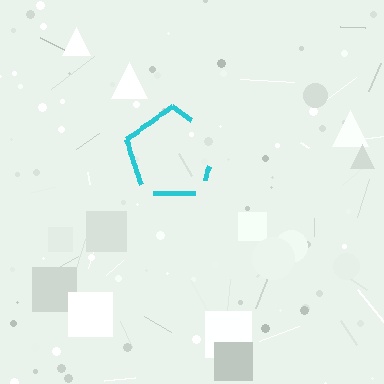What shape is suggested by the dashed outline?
The dashed outline suggests a pentagon.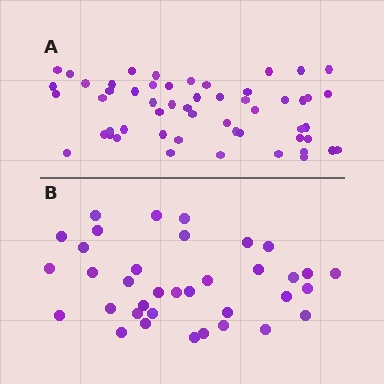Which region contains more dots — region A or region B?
Region A (the top region) has more dots.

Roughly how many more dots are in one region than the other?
Region A has approximately 20 more dots than region B.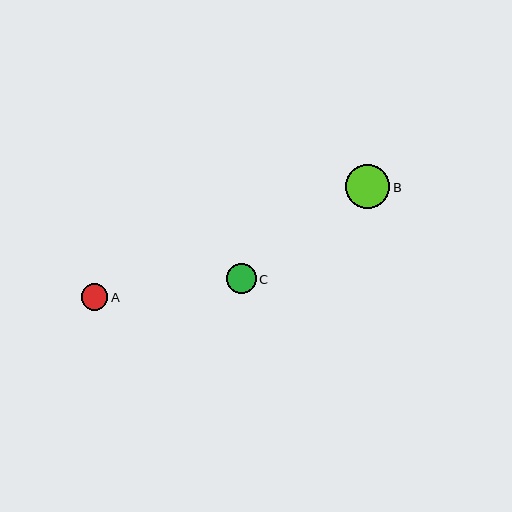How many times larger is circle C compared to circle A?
Circle C is approximately 1.1 times the size of circle A.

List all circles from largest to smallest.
From largest to smallest: B, C, A.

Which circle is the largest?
Circle B is the largest with a size of approximately 44 pixels.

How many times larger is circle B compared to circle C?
Circle B is approximately 1.5 times the size of circle C.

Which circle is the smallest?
Circle A is the smallest with a size of approximately 27 pixels.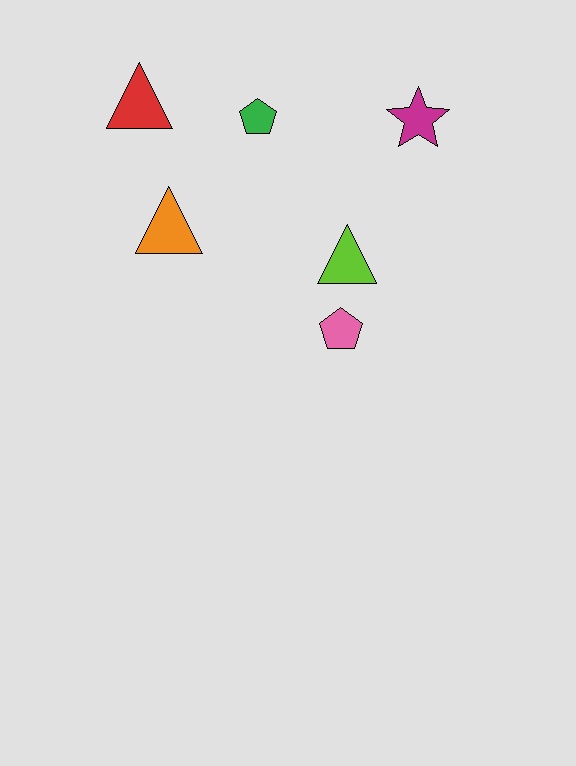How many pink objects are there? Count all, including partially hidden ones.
There is 1 pink object.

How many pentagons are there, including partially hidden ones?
There are 2 pentagons.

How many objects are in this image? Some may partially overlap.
There are 6 objects.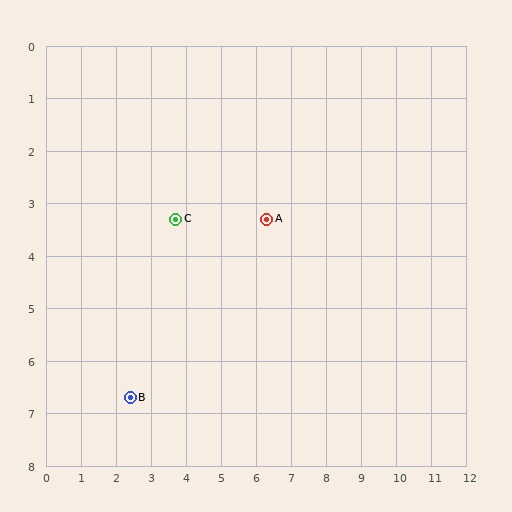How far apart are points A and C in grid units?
Points A and C are about 2.6 grid units apart.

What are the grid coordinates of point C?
Point C is at approximately (3.7, 3.3).